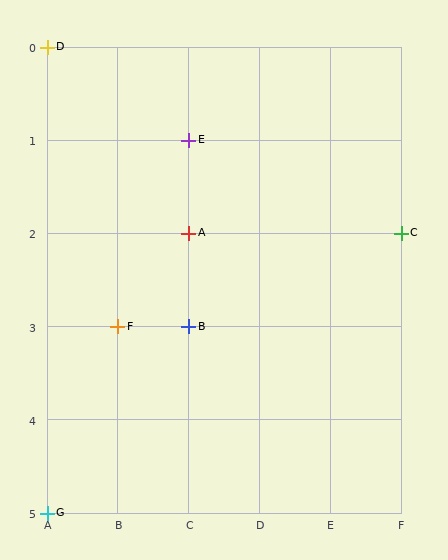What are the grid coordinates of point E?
Point E is at grid coordinates (C, 1).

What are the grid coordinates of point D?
Point D is at grid coordinates (A, 0).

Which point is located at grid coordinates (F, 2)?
Point C is at (F, 2).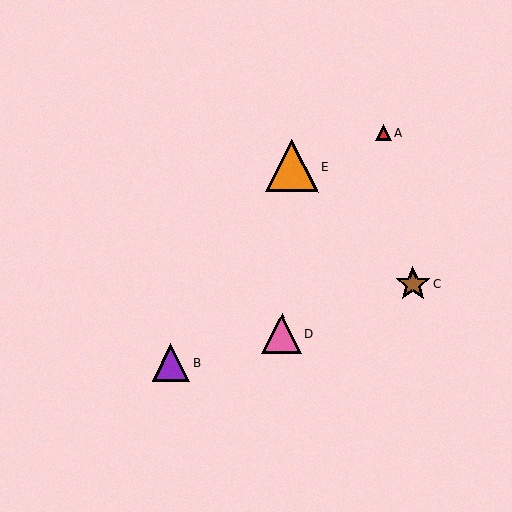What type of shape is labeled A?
Shape A is a red triangle.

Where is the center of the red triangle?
The center of the red triangle is at (384, 133).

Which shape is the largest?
The orange triangle (labeled E) is the largest.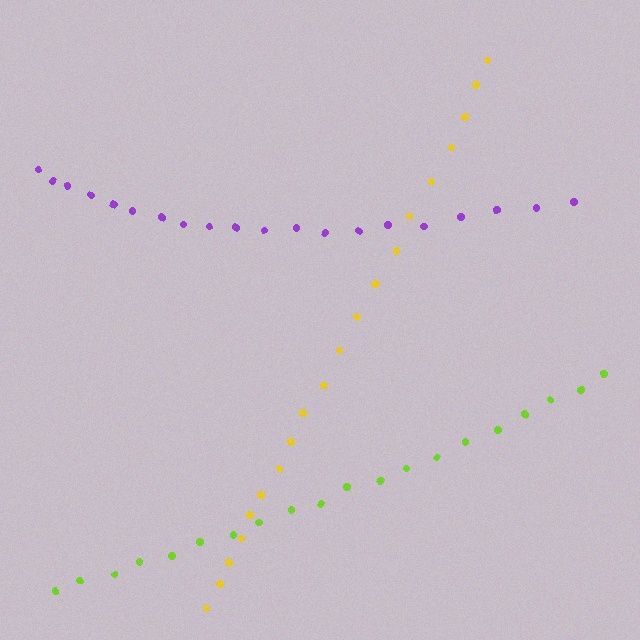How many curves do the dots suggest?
There are 3 distinct paths.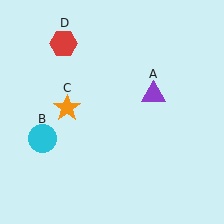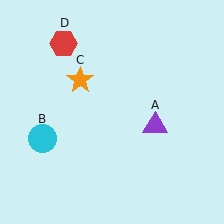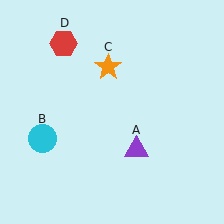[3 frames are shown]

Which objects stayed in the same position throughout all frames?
Cyan circle (object B) and red hexagon (object D) remained stationary.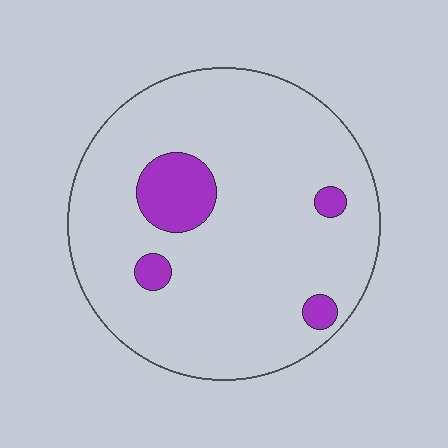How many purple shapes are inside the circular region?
4.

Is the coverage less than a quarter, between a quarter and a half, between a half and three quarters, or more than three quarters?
Less than a quarter.